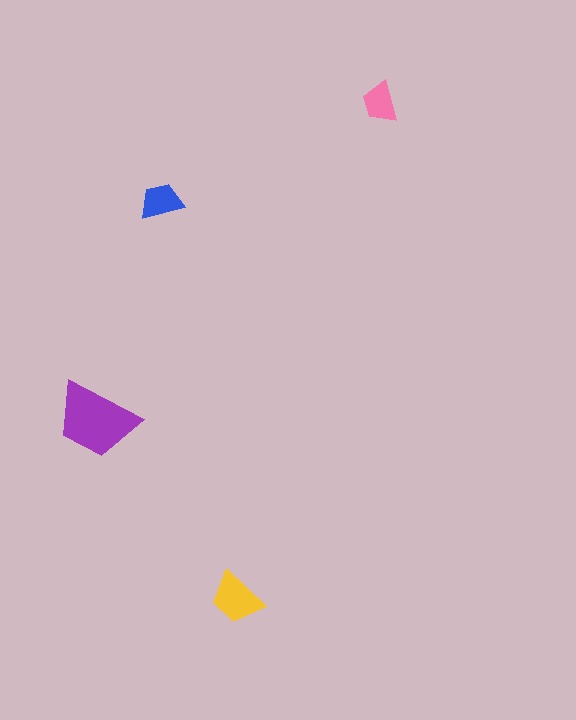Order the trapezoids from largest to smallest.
the purple one, the yellow one, the blue one, the pink one.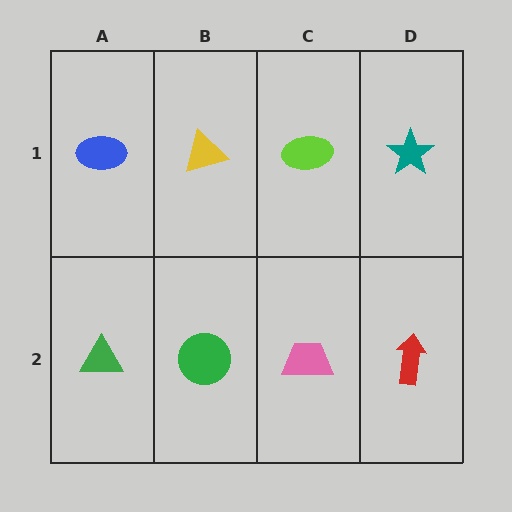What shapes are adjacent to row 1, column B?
A green circle (row 2, column B), a blue ellipse (row 1, column A), a lime ellipse (row 1, column C).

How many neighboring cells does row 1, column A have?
2.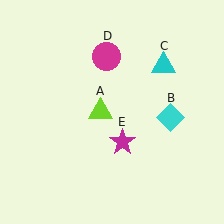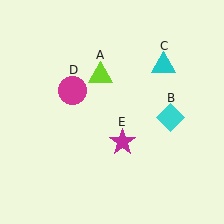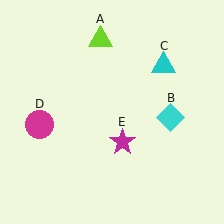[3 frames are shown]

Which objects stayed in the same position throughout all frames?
Cyan diamond (object B) and cyan triangle (object C) and magenta star (object E) remained stationary.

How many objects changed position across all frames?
2 objects changed position: lime triangle (object A), magenta circle (object D).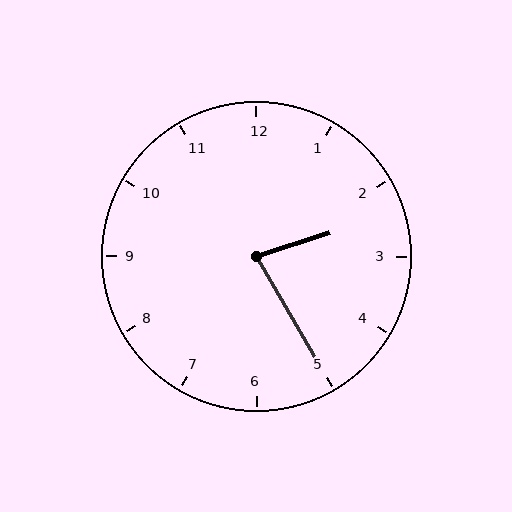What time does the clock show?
2:25.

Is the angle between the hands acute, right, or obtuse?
It is acute.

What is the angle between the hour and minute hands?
Approximately 78 degrees.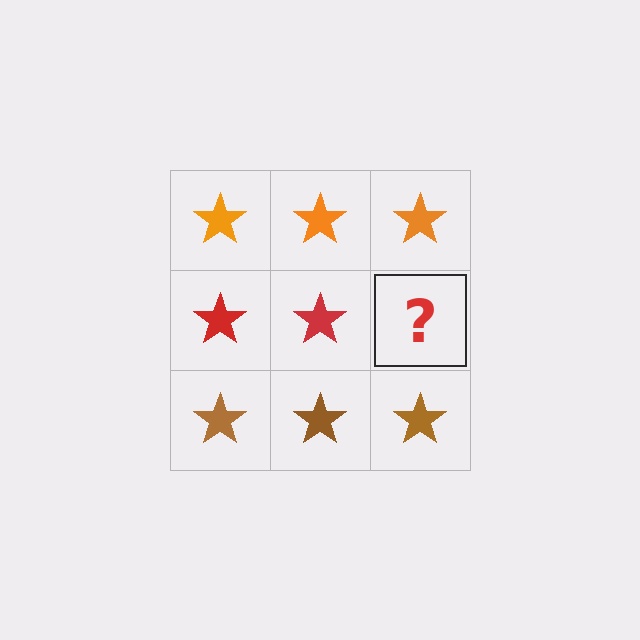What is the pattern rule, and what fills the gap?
The rule is that each row has a consistent color. The gap should be filled with a red star.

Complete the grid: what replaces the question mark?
The question mark should be replaced with a red star.